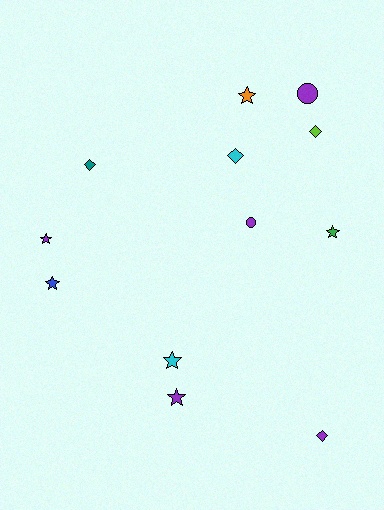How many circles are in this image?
There are 2 circles.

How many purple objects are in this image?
There are 5 purple objects.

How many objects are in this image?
There are 12 objects.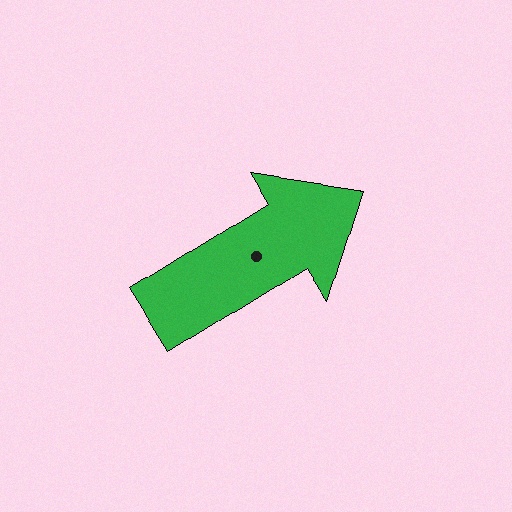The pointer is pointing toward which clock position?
Roughly 2 o'clock.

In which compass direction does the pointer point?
Northeast.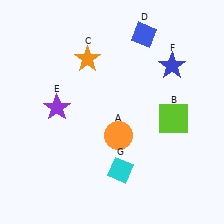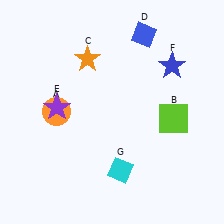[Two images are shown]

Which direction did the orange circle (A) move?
The orange circle (A) moved left.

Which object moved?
The orange circle (A) moved left.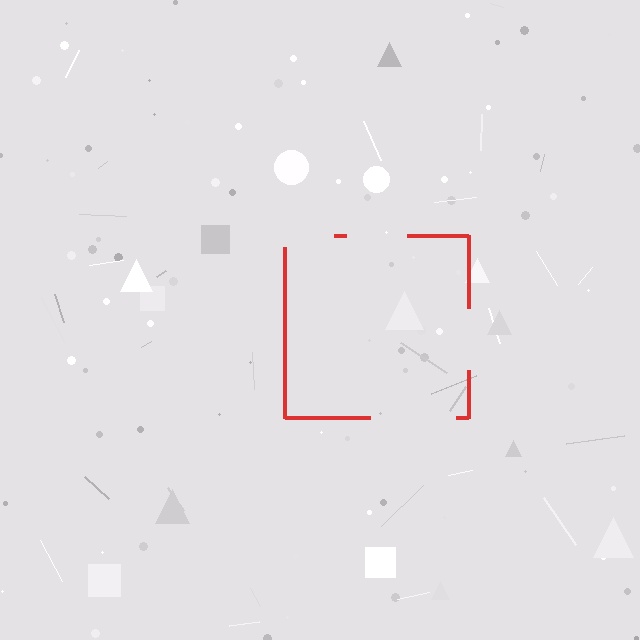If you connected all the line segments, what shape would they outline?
They would outline a square.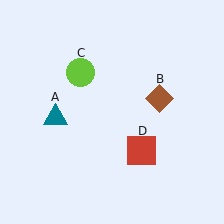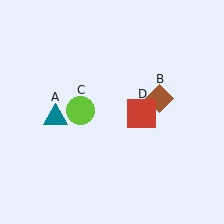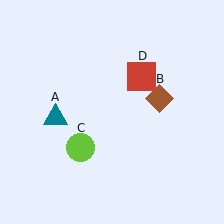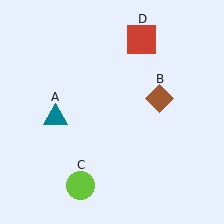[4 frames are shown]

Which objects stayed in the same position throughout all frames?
Teal triangle (object A) and brown diamond (object B) remained stationary.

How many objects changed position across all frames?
2 objects changed position: lime circle (object C), red square (object D).